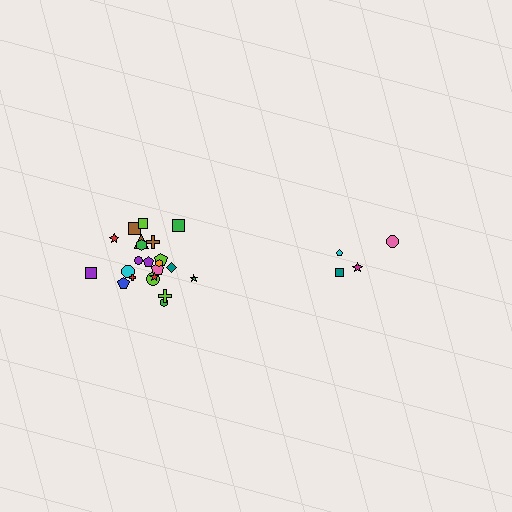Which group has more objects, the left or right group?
The left group.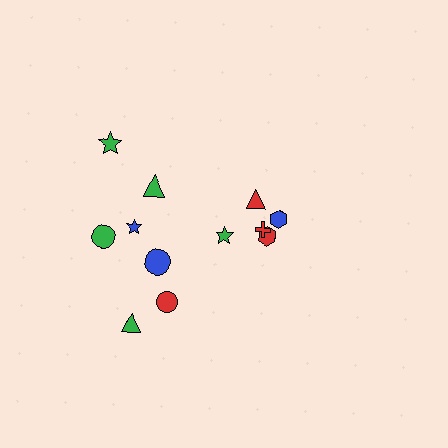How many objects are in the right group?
There are 5 objects.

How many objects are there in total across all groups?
There are 12 objects.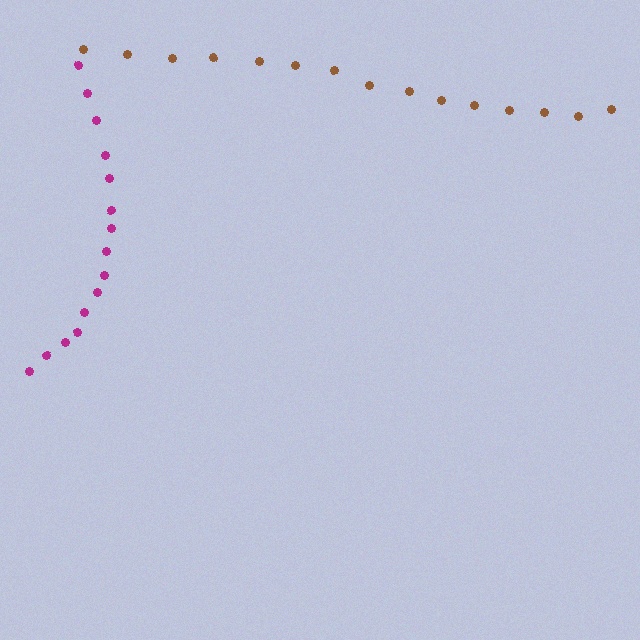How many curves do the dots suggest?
There are 2 distinct paths.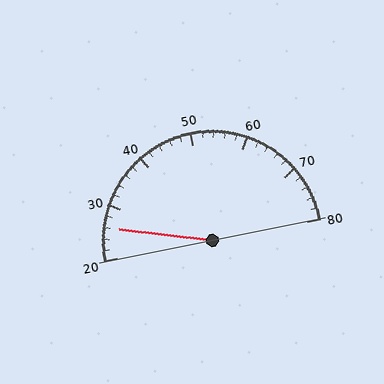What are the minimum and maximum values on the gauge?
The gauge ranges from 20 to 80.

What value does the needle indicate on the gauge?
The needle indicates approximately 26.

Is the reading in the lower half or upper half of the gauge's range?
The reading is in the lower half of the range (20 to 80).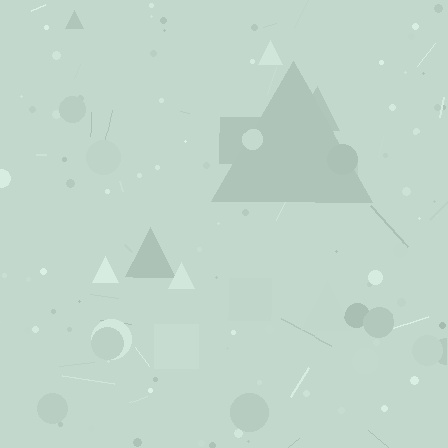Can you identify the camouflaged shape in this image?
The camouflaged shape is a triangle.